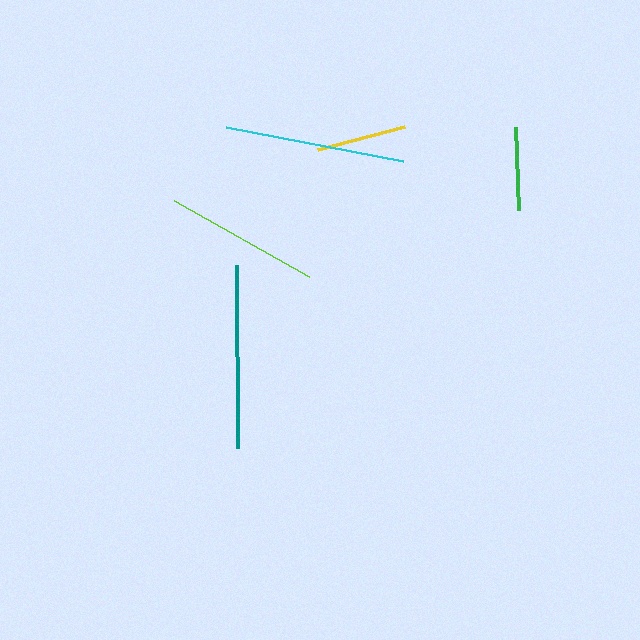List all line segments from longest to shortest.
From longest to shortest: teal, cyan, lime, yellow, green.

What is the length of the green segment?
The green segment is approximately 83 pixels long.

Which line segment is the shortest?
The green line is the shortest at approximately 83 pixels.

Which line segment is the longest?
The teal line is the longest at approximately 183 pixels.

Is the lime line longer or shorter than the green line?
The lime line is longer than the green line.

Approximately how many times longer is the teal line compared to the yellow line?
The teal line is approximately 2.0 times the length of the yellow line.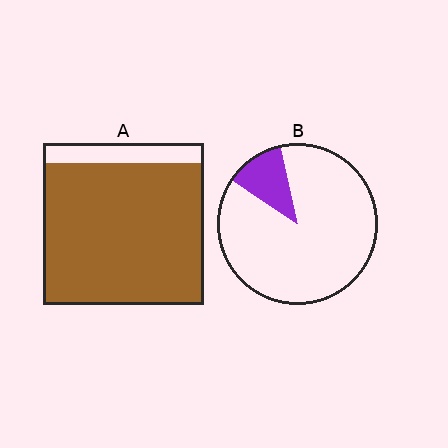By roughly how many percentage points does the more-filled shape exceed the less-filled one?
By roughly 75 percentage points (A over B).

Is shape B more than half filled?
No.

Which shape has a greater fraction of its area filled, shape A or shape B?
Shape A.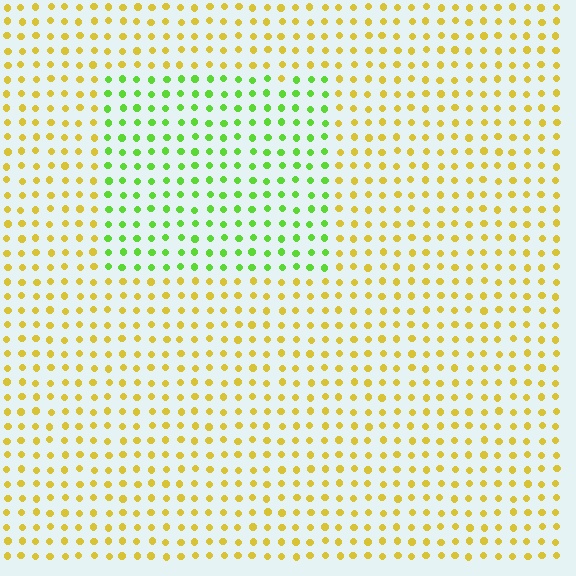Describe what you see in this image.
The image is filled with small yellow elements in a uniform arrangement. A rectangle-shaped region is visible where the elements are tinted to a slightly different hue, forming a subtle color boundary.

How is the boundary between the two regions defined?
The boundary is defined purely by a slight shift in hue (about 54 degrees). Spacing, size, and orientation are identical on both sides.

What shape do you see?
I see a rectangle.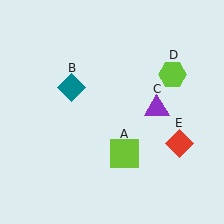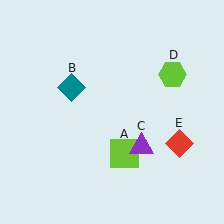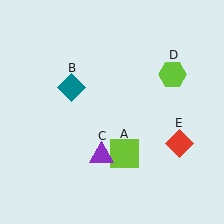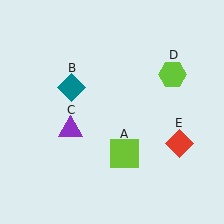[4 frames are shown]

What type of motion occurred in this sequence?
The purple triangle (object C) rotated clockwise around the center of the scene.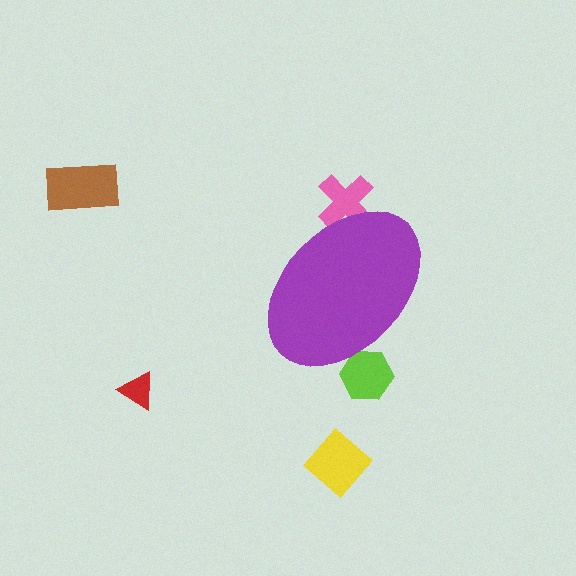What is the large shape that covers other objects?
A purple ellipse.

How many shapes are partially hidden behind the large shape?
2 shapes are partially hidden.